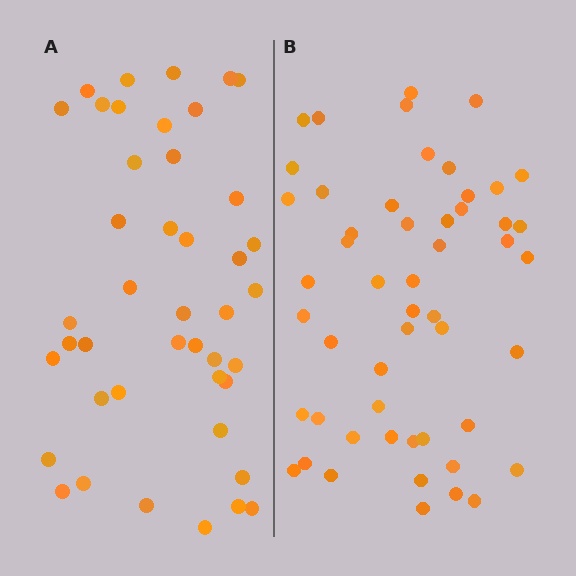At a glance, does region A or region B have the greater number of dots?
Region B (the right region) has more dots.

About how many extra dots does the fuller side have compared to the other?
Region B has roughly 8 or so more dots than region A.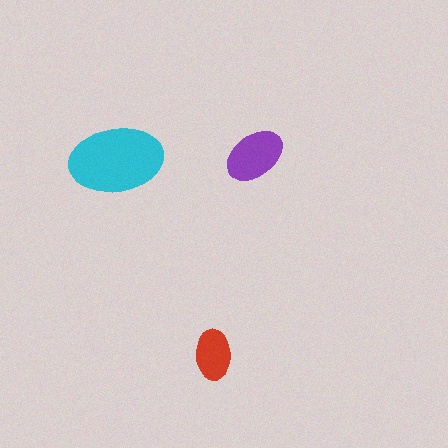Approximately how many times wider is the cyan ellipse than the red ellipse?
About 2 times wider.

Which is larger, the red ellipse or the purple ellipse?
The purple one.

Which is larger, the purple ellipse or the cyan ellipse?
The cyan one.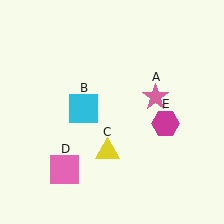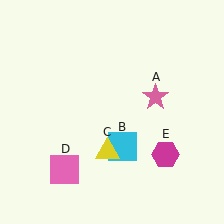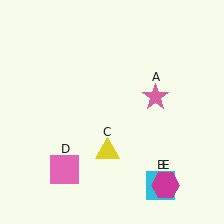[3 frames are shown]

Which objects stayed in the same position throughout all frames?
Pink star (object A) and yellow triangle (object C) and pink square (object D) remained stationary.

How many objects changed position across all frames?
2 objects changed position: cyan square (object B), magenta hexagon (object E).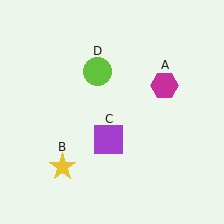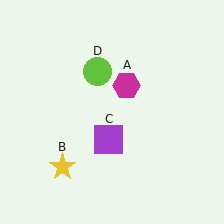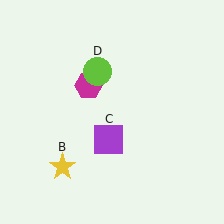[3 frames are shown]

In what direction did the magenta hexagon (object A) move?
The magenta hexagon (object A) moved left.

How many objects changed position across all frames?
1 object changed position: magenta hexagon (object A).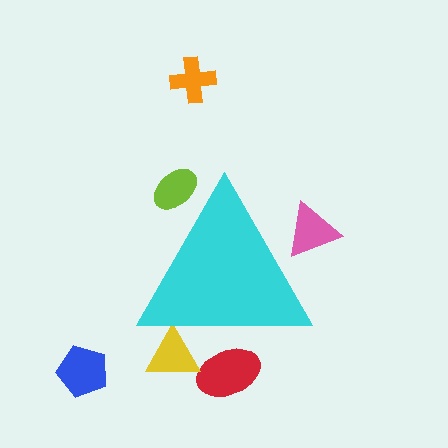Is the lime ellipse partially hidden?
Yes, the lime ellipse is partially hidden behind the cyan triangle.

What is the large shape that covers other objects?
A cyan triangle.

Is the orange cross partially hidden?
No, the orange cross is fully visible.